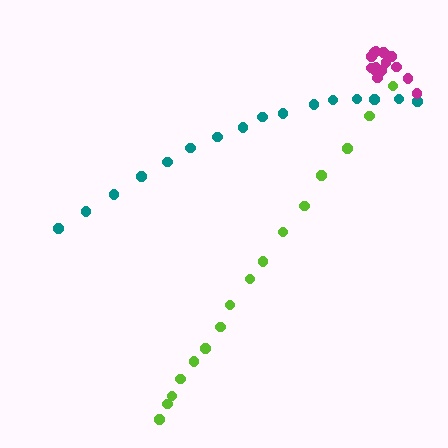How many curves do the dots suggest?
There are 3 distinct paths.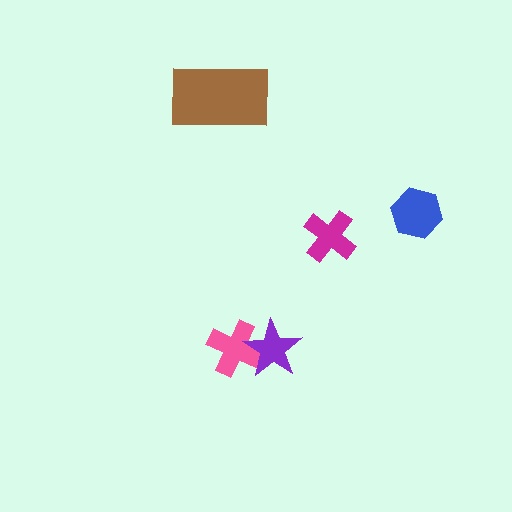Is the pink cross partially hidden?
Yes, it is partially covered by another shape.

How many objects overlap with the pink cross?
1 object overlaps with the pink cross.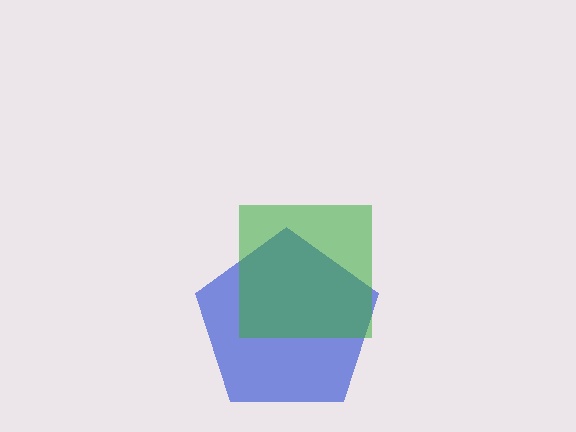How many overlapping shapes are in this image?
There are 2 overlapping shapes in the image.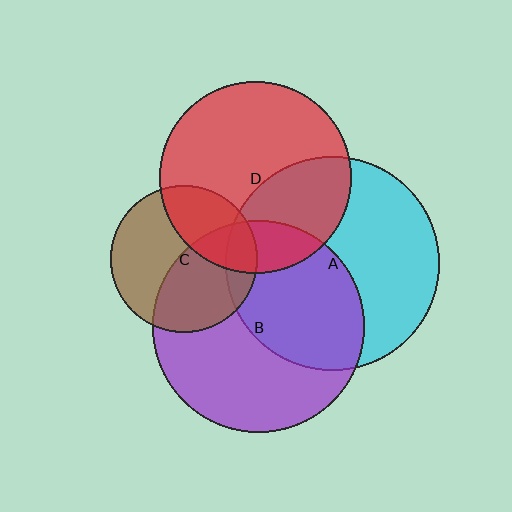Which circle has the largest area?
Circle A (cyan).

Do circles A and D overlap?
Yes.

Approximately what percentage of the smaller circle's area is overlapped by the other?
Approximately 35%.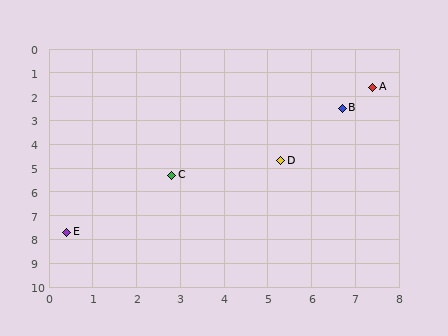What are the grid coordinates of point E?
Point E is at approximately (0.4, 7.7).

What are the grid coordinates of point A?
Point A is at approximately (7.4, 1.6).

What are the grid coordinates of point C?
Point C is at approximately (2.8, 5.3).